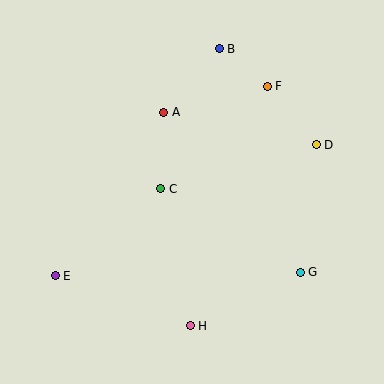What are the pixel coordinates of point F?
Point F is at (267, 86).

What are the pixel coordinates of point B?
Point B is at (219, 49).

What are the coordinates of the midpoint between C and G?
The midpoint between C and G is at (230, 230).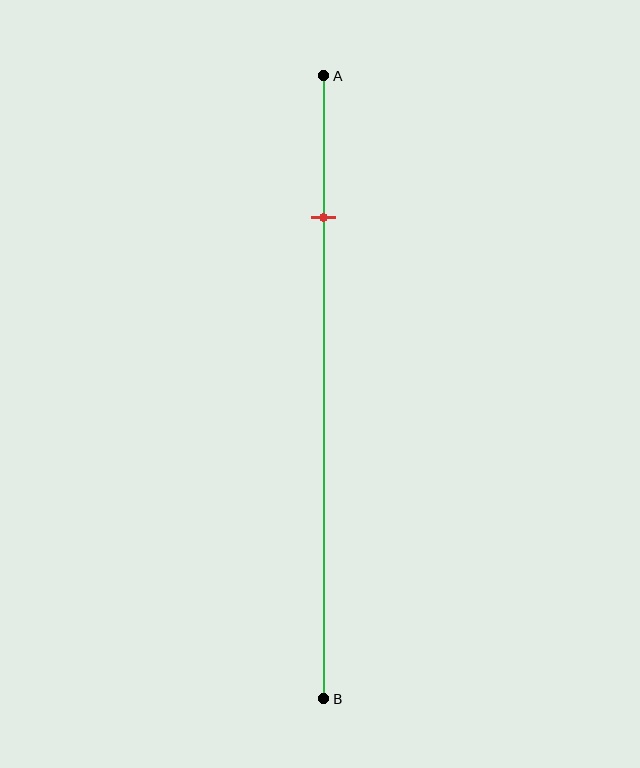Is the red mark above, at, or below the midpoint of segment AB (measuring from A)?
The red mark is above the midpoint of segment AB.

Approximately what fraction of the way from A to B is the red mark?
The red mark is approximately 25% of the way from A to B.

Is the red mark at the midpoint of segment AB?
No, the mark is at about 25% from A, not at the 50% midpoint.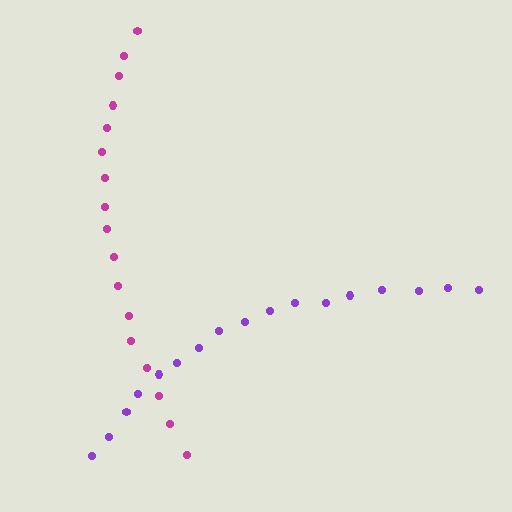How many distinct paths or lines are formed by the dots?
There are 2 distinct paths.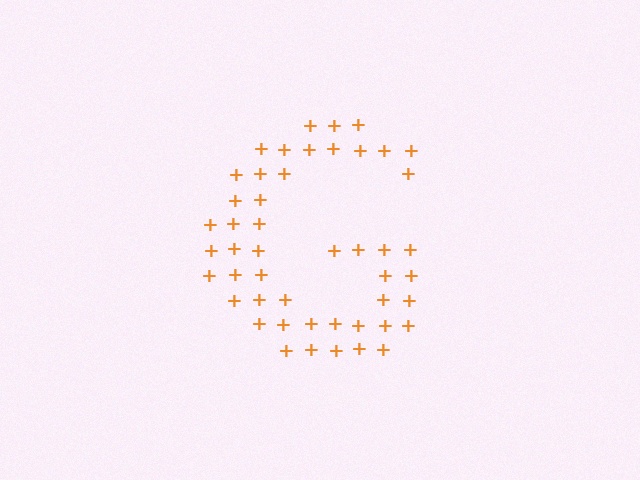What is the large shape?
The large shape is the letter G.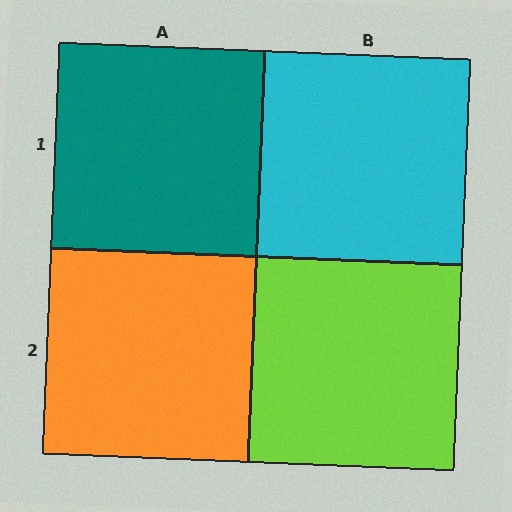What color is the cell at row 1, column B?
Cyan.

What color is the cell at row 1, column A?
Teal.